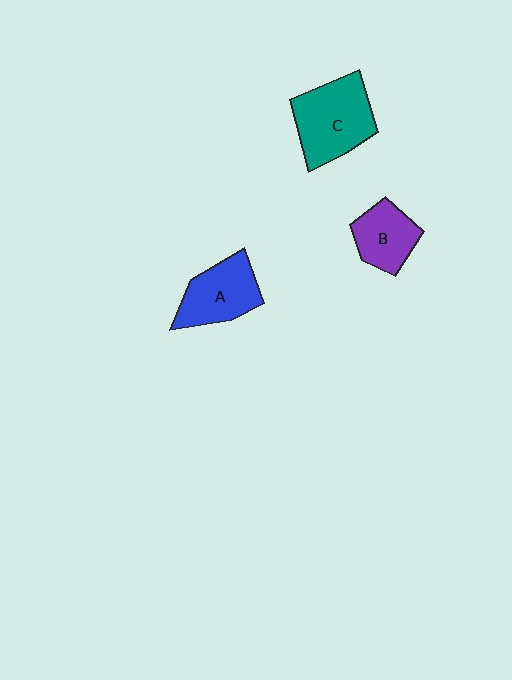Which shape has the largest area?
Shape C (teal).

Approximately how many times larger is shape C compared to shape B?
Approximately 1.6 times.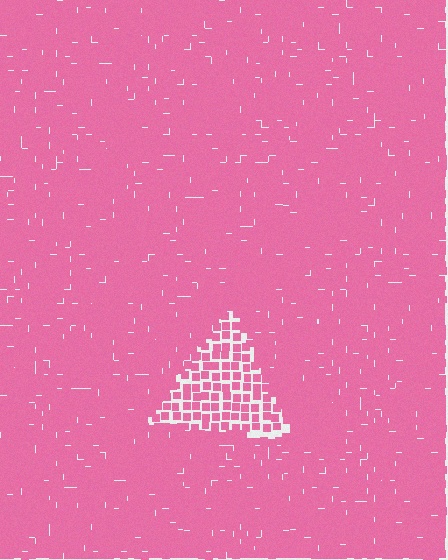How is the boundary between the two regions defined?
The boundary is defined by a change in element density (approximately 2.0x ratio). All elements are the same color, size, and shape.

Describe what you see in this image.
The image contains small pink elements arranged at two different densities. A triangle-shaped region is visible where the elements are less densely packed than the surrounding area.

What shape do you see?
I see a triangle.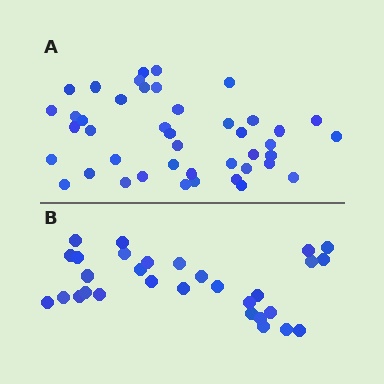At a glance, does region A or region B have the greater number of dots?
Region A (the top region) has more dots.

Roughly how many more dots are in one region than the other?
Region A has approximately 15 more dots than region B.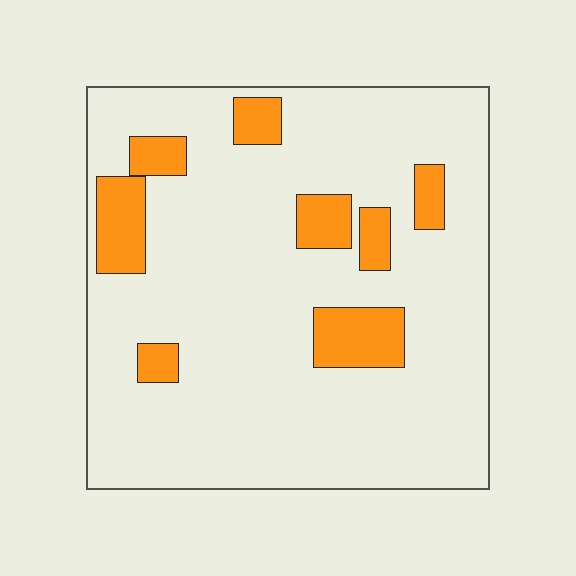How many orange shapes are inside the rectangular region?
8.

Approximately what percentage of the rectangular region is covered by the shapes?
Approximately 15%.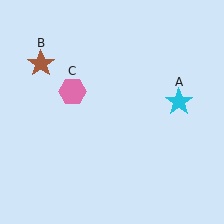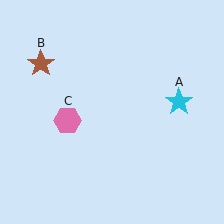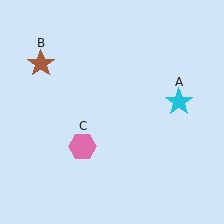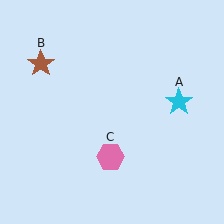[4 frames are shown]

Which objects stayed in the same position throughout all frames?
Cyan star (object A) and brown star (object B) remained stationary.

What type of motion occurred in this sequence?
The pink hexagon (object C) rotated counterclockwise around the center of the scene.